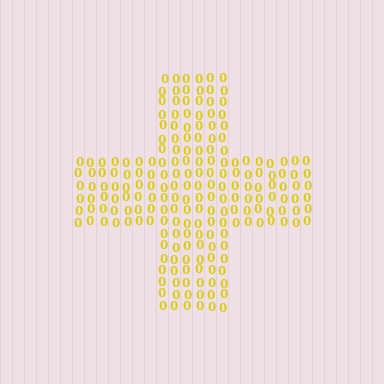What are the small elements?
The small elements are digit 0's.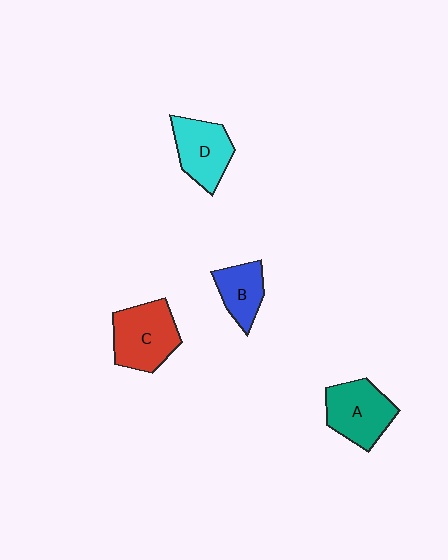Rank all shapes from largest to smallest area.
From largest to smallest: C (red), A (teal), D (cyan), B (blue).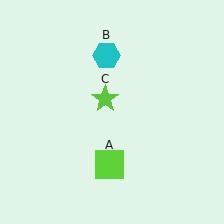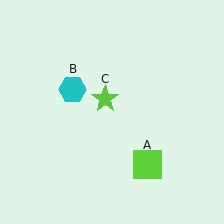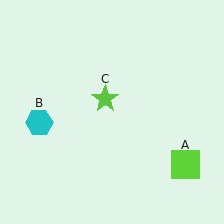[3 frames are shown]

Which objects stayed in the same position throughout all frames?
Lime star (object C) remained stationary.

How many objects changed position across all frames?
2 objects changed position: lime square (object A), cyan hexagon (object B).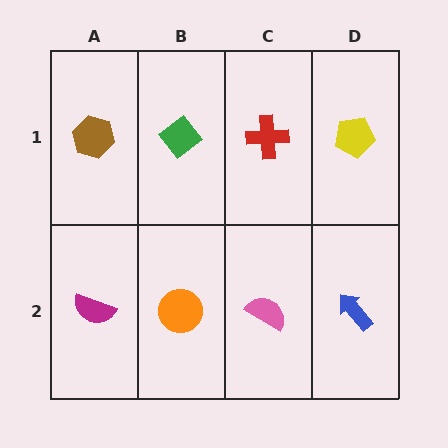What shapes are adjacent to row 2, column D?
A yellow pentagon (row 1, column D), a pink semicircle (row 2, column C).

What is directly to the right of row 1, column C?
A yellow pentagon.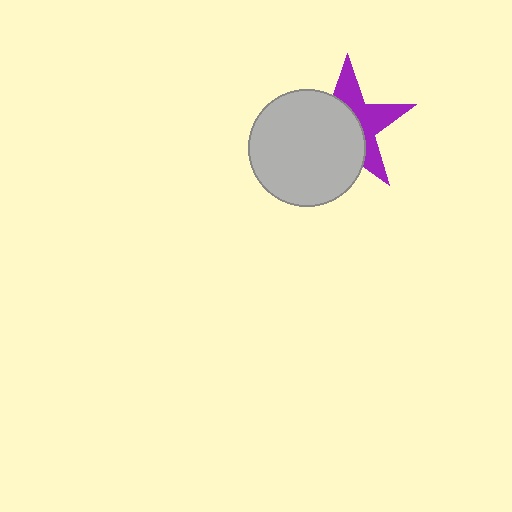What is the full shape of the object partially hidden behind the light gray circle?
The partially hidden object is a purple star.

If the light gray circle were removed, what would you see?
You would see the complete purple star.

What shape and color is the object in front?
The object in front is a light gray circle.